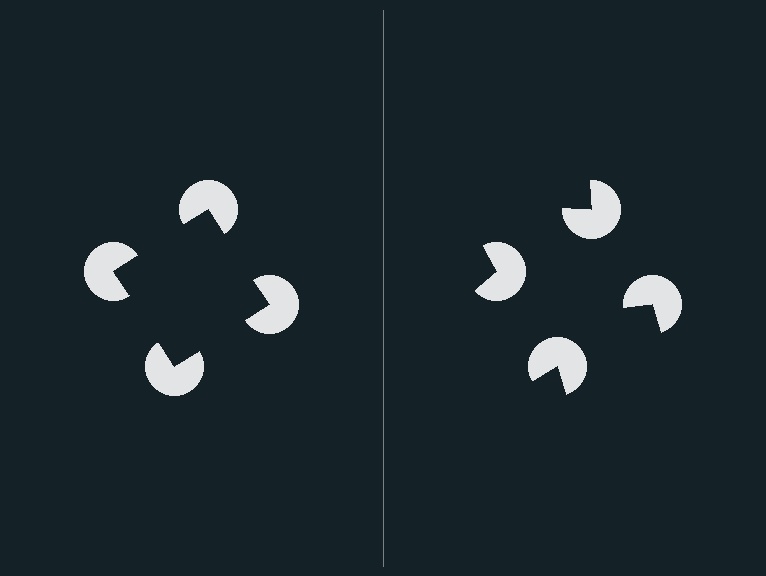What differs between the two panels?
The pac-man discs are positioned identically on both sides; only the wedge orientations differ. On the left they align to a square; on the right they are misaligned.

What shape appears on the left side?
An illusory square.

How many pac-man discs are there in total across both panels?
8 — 4 on each side.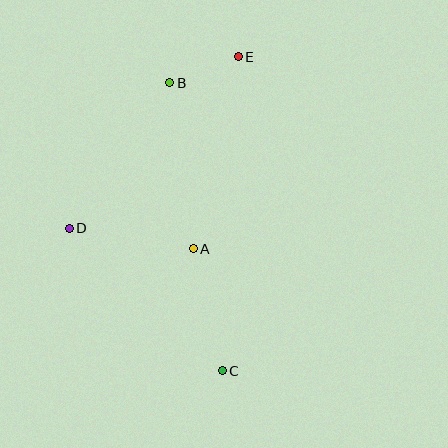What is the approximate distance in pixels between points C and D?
The distance between C and D is approximately 209 pixels.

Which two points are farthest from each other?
Points C and E are farthest from each other.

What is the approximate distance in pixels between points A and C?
The distance between A and C is approximately 125 pixels.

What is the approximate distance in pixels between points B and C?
The distance between B and C is approximately 293 pixels.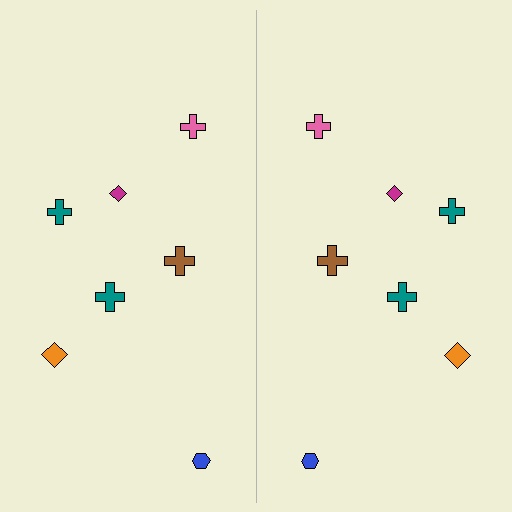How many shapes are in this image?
There are 14 shapes in this image.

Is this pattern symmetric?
Yes, this pattern has bilateral (reflection) symmetry.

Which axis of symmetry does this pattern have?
The pattern has a vertical axis of symmetry running through the center of the image.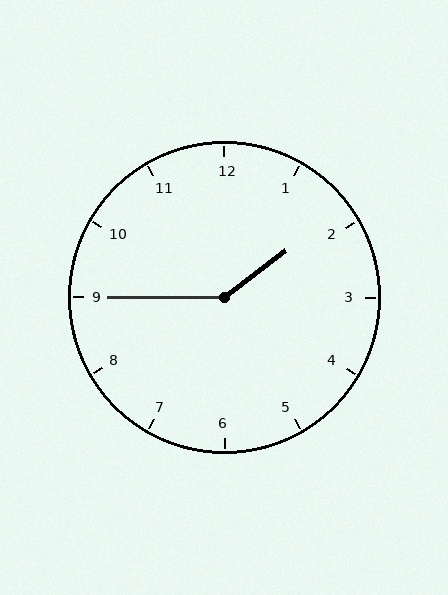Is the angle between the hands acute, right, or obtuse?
It is obtuse.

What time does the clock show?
1:45.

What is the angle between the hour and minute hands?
Approximately 142 degrees.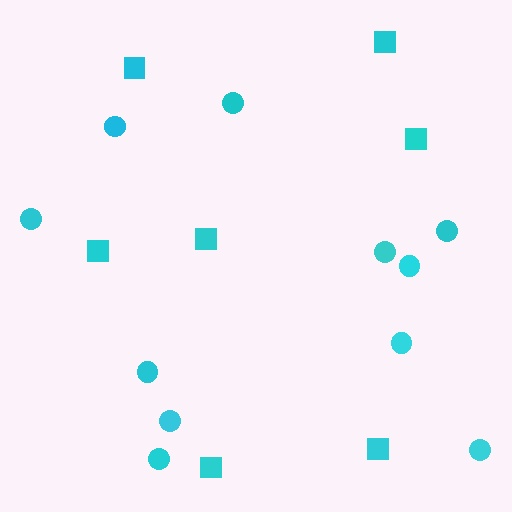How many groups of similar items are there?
There are 2 groups: one group of squares (7) and one group of circles (11).